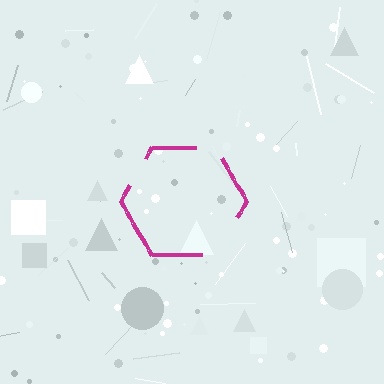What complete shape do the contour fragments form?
The contour fragments form a hexagon.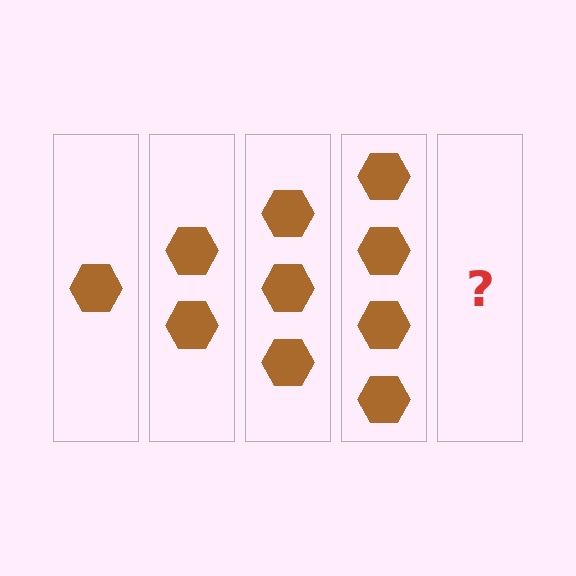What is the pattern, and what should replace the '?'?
The pattern is that each step adds one more hexagon. The '?' should be 5 hexagons.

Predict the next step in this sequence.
The next step is 5 hexagons.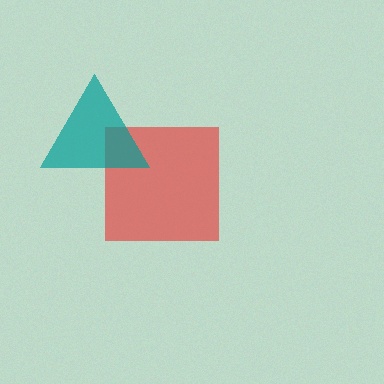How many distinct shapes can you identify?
There are 2 distinct shapes: a red square, a teal triangle.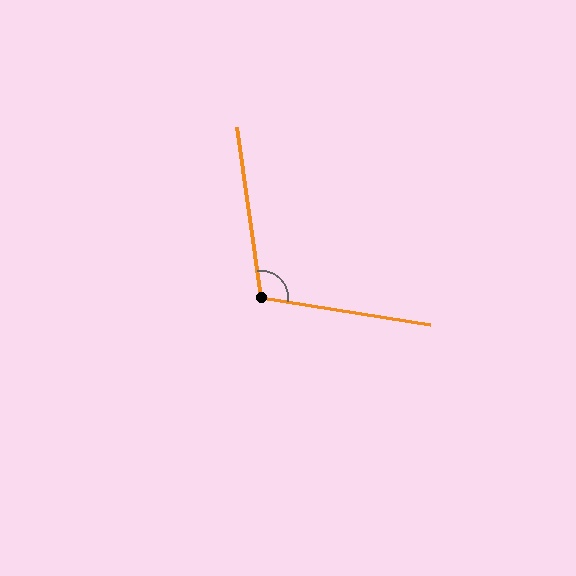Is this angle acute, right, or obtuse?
It is obtuse.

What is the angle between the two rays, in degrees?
Approximately 107 degrees.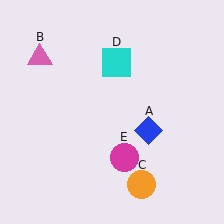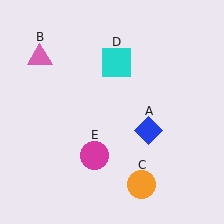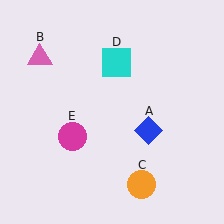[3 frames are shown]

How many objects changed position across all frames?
1 object changed position: magenta circle (object E).